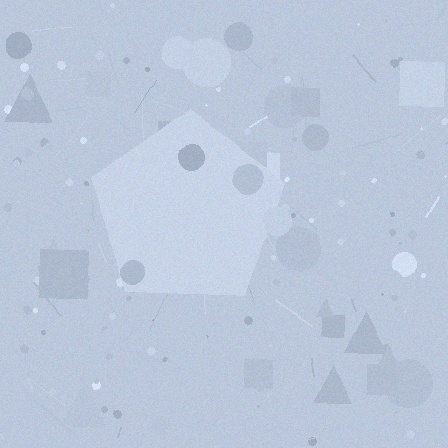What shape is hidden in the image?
A pentagon is hidden in the image.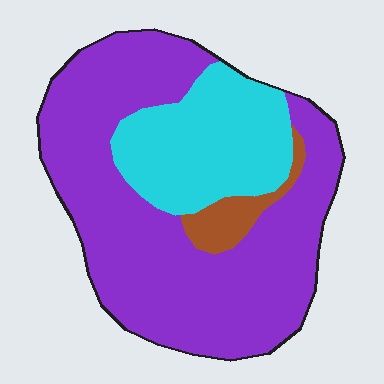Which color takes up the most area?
Purple, at roughly 70%.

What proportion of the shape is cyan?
Cyan covers 26% of the shape.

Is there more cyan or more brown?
Cyan.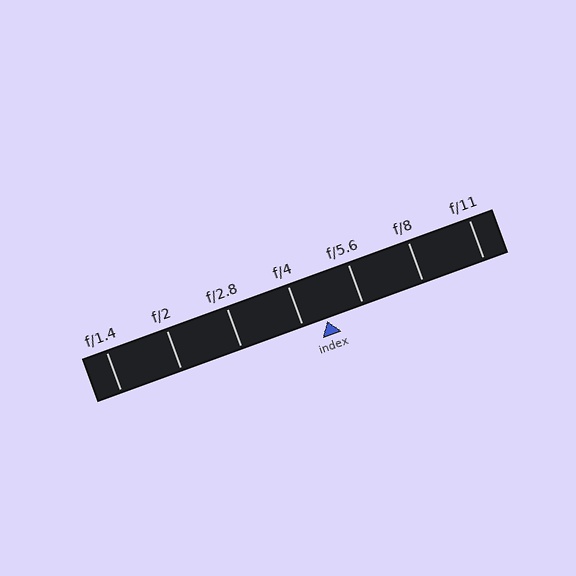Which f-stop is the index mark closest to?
The index mark is closest to f/4.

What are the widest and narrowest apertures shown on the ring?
The widest aperture shown is f/1.4 and the narrowest is f/11.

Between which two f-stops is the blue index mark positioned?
The index mark is between f/4 and f/5.6.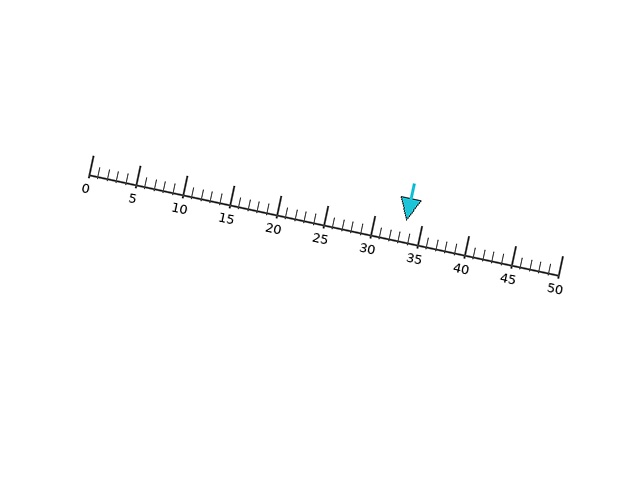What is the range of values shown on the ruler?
The ruler shows values from 0 to 50.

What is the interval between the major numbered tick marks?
The major tick marks are spaced 5 units apart.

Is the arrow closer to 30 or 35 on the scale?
The arrow is closer to 35.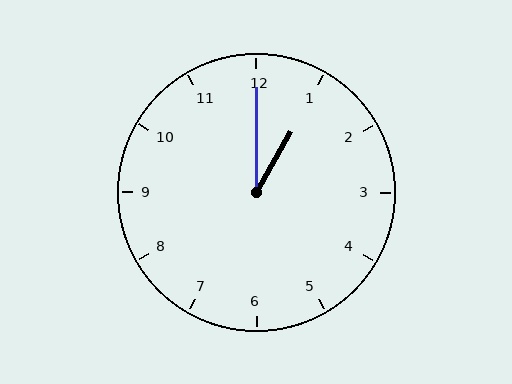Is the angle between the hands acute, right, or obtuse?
It is acute.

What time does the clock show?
1:00.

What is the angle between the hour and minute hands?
Approximately 30 degrees.